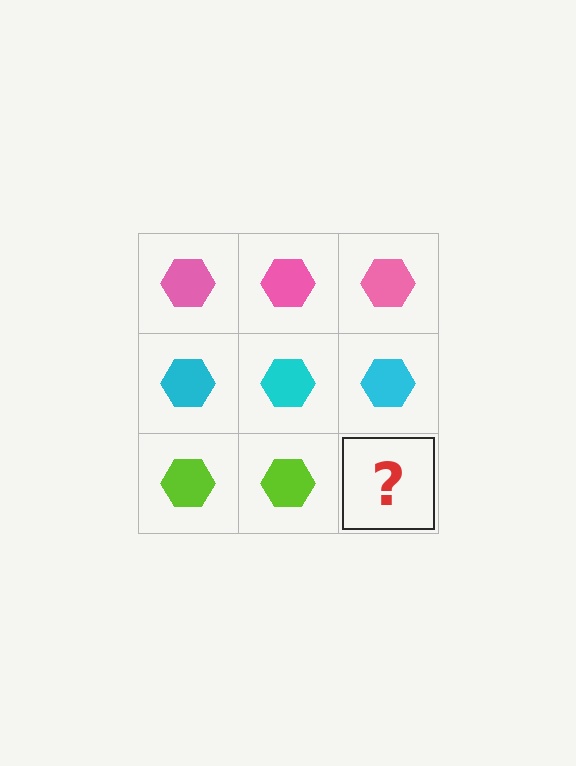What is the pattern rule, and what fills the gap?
The rule is that each row has a consistent color. The gap should be filled with a lime hexagon.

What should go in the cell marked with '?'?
The missing cell should contain a lime hexagon.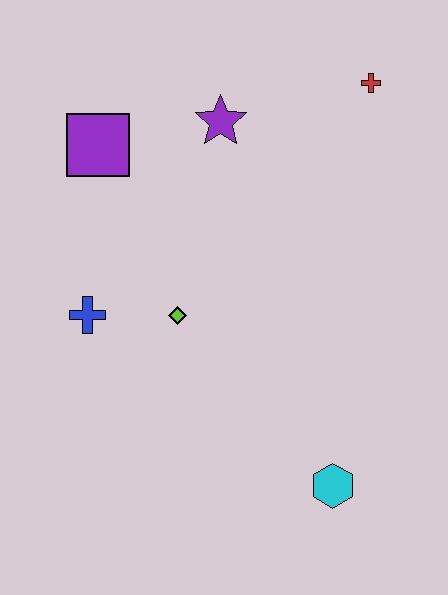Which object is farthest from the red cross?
The cyan hexagon is farthest from the red cross.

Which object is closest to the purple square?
The purple star is closest to the purple square.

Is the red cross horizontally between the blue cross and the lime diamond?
No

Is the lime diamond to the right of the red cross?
No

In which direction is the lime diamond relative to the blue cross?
The lime diamond is to the right of the blue cross.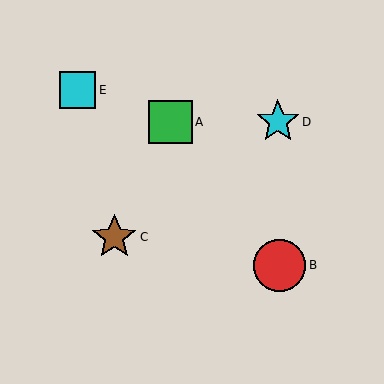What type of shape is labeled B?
Shape B is a red circle.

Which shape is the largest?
The red circle (labeled B) is the largest.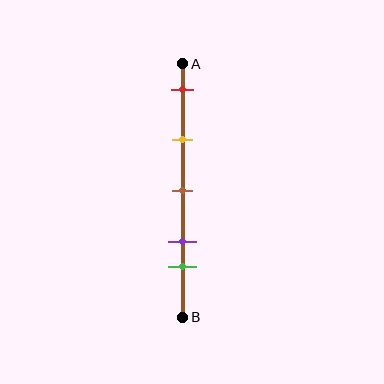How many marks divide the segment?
There are 5 marks dividing the segment.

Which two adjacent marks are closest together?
The purple and green marks are the closest adjacent pair.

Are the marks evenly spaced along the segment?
No, the marks are not evenly spaced.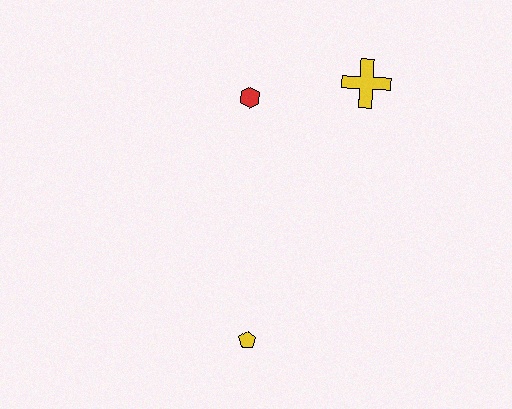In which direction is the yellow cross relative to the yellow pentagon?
The yellow cross is above the yellow pentagon.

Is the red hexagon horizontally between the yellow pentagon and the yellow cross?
No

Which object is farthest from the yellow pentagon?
The yellow cross is farthest from the yellow pentagon.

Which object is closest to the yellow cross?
The red hexagon is closest to the yellow cross.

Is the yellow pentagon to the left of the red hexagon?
No